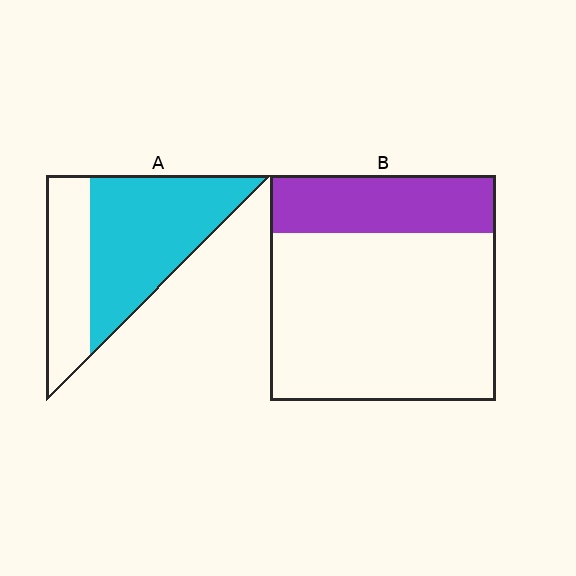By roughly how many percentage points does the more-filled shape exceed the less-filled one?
By roughly 40 percentage points (A over B).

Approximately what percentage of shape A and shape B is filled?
A is approximately 65% and B is approximately 25%.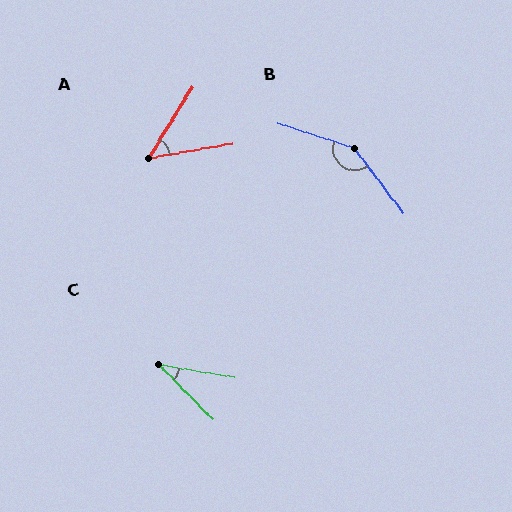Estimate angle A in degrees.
Approximately 49 degrees.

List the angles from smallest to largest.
C (36°), A (49°), B (146°).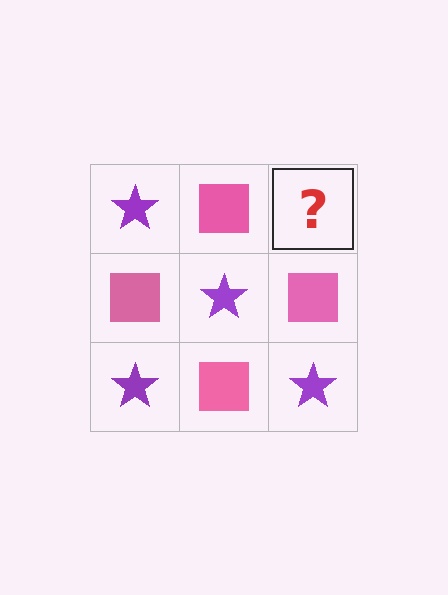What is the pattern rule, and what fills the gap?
The rule is that it alternates purple star and pink square in a checkerboard pattern. The gap should be filled with a purple star.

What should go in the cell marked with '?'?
The missing cell should contain a purple star.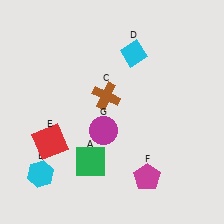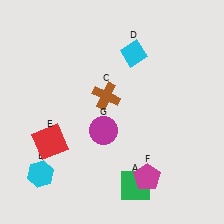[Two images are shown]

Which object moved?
The green square (A) moved right.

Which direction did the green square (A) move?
The green square (A) moved right.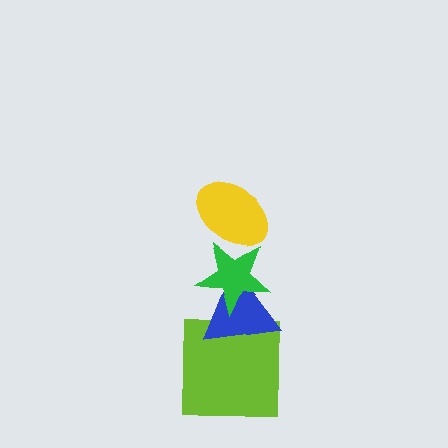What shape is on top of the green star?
The yellow ellipse is on top of the green star.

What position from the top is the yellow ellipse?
The yellow ellipse is 1st from the top.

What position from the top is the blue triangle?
The blue triangle is 3rd from the top.